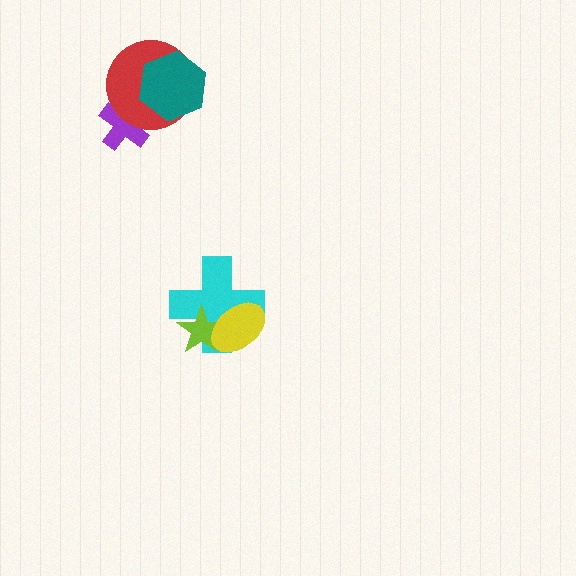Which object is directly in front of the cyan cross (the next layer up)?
The lime star is directly in front of the cyan cross.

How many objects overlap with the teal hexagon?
1 object overlaps with the teal hexagon.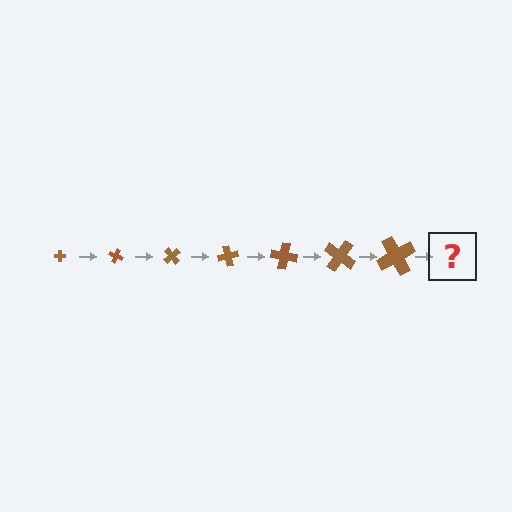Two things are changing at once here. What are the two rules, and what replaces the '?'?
The two rules are that the cross grows larger each step and it rotates 25 degrees each step. The '?' should be a cross, larger than the previous one and rotated 175 degrees from the start.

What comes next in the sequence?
The next element should be a cross, larger than the previous one and rotated 175 degrees from the start.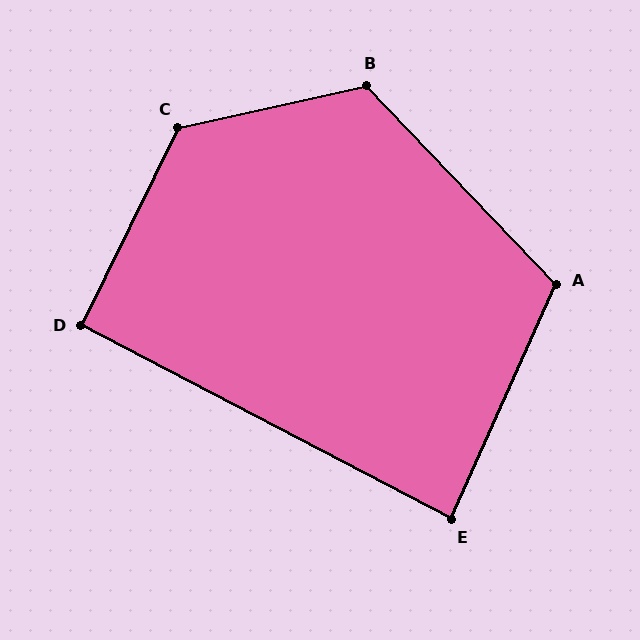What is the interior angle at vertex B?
Approximately 121 degrees (obtuse).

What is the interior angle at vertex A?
Approximately 112 degrees (obtuse).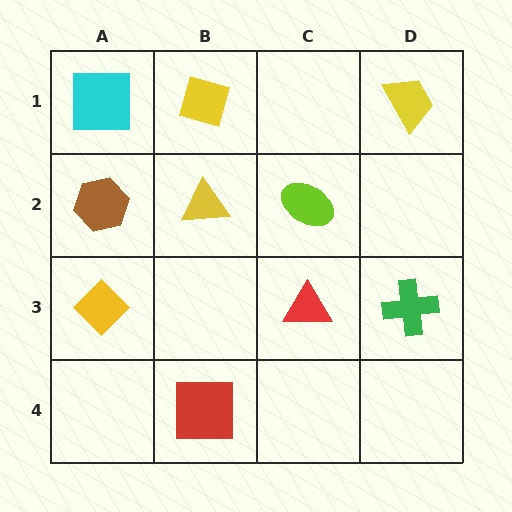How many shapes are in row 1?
3 shapes.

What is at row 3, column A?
A yellow diamond.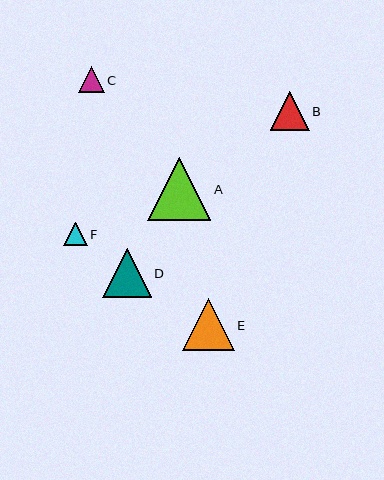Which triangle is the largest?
Triangle A is the largest with a size of approximately 63 pixels.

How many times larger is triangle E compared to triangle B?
Triangle E is approximately 1.3 times the size of triangle B.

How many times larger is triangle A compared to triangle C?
Triangle A is approximately 2.4 times the size of triangle C.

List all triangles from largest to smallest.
From largest to smallest: A, E, D, B, C, F.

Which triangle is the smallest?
Triangle F is the smallest with a size of approximately 23 pixels.